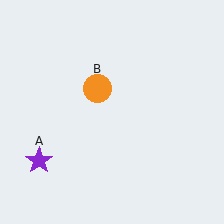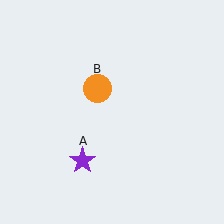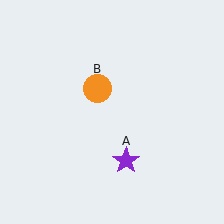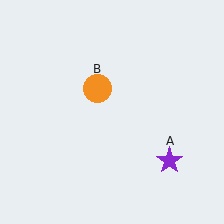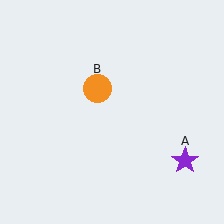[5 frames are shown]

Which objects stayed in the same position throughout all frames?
Orange circle (object B) remained stationary.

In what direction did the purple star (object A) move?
The purple star (object A) moved right.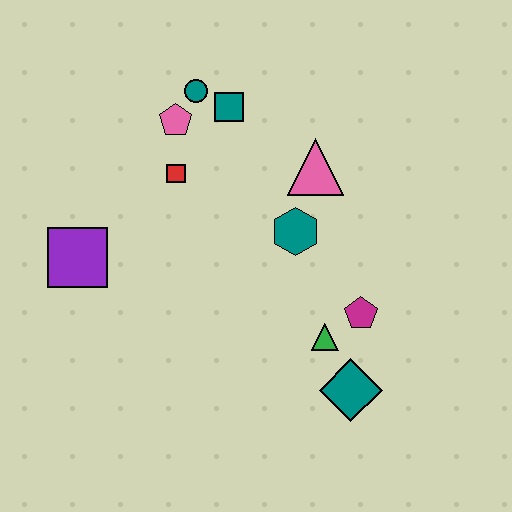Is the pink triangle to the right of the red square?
Yes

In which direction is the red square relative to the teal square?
The red square is below the teal square.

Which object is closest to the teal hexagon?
The pink triangle is closest to the teal hexagon.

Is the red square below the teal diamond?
No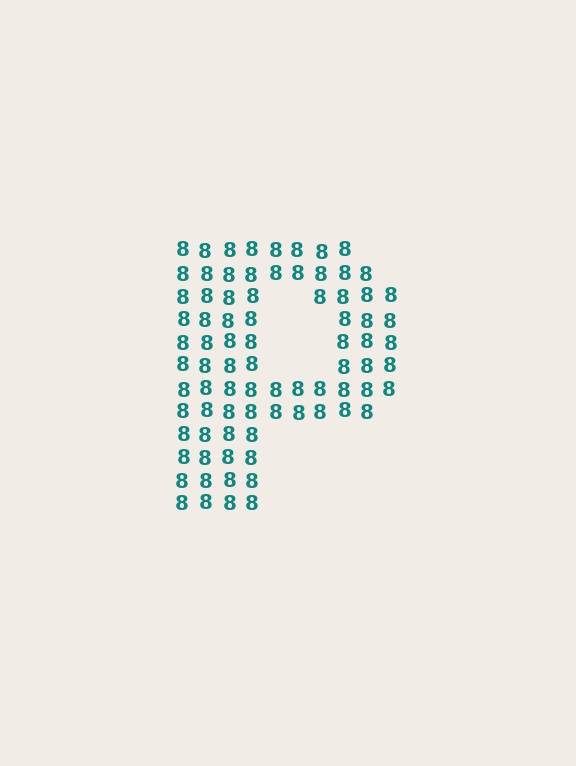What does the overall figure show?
The overall figure shows the letter P.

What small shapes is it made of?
It is made of small digit 8's.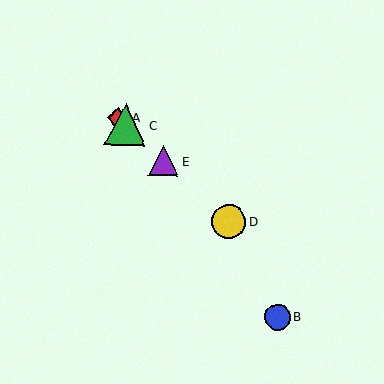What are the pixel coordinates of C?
Object C is at (125, 125).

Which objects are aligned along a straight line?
Objects A, C, D, E are aligned along a straight line.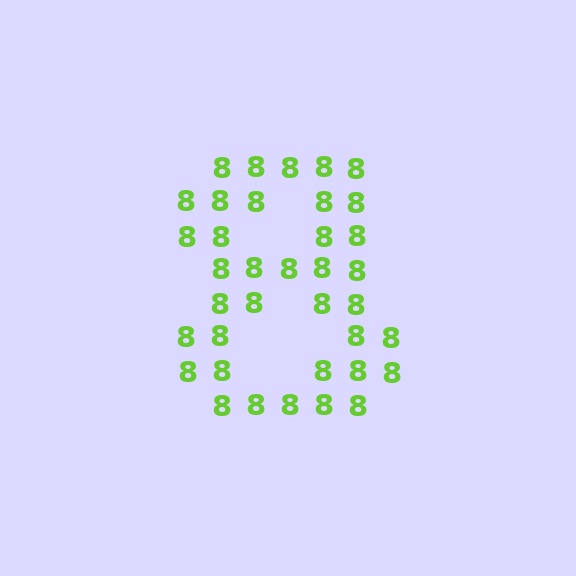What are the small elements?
The small elements are digit 8's.